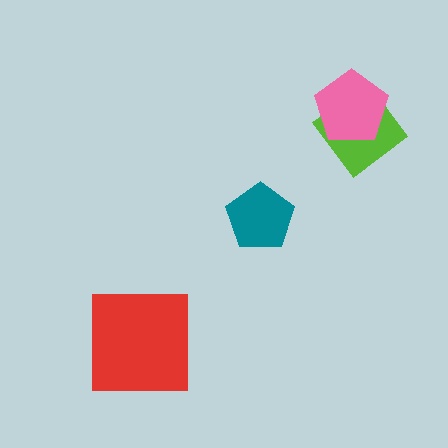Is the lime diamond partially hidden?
Yes, it is partially covered by another shape.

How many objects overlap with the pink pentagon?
1 object overlaps with the pink pentagon.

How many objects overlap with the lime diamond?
1 object overlaps with the lime diamond.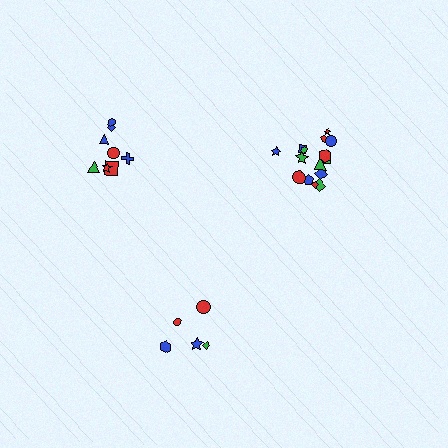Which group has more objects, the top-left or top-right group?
The top-right group.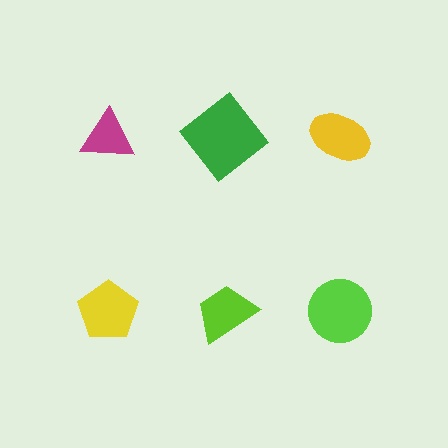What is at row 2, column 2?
A lime trapezoid.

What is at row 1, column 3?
A yellow ellipse.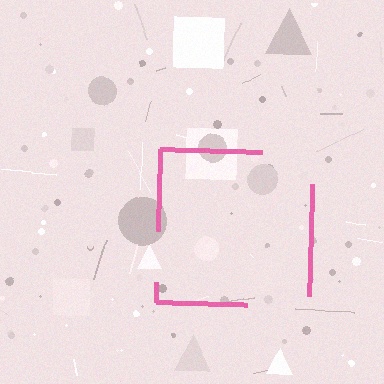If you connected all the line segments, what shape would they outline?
They would outline a square.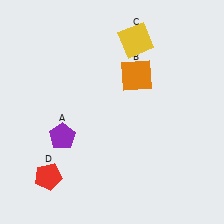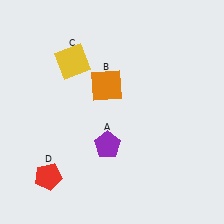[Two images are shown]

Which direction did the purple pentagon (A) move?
The purple pentagon (A) moved right.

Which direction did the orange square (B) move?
The orange square (B) moved left.